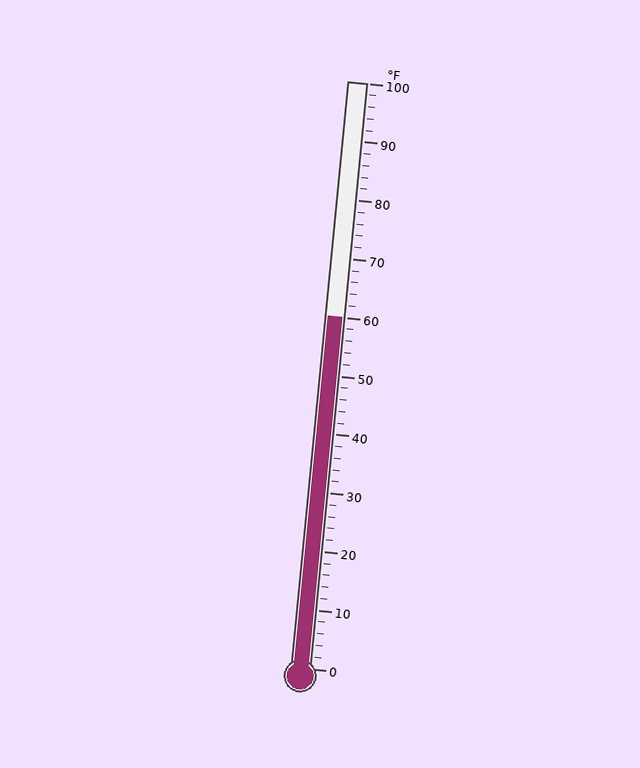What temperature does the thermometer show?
The thermometer shows approximately 60°F.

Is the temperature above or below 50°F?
The temperature is above 50°F.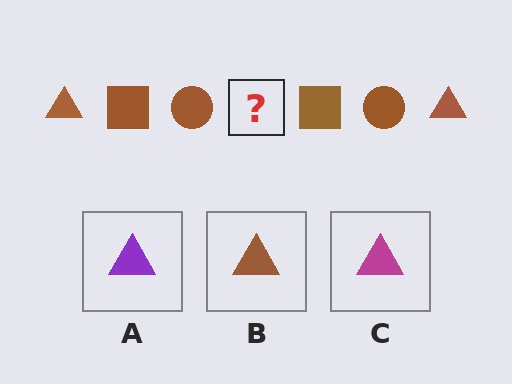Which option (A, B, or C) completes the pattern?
B.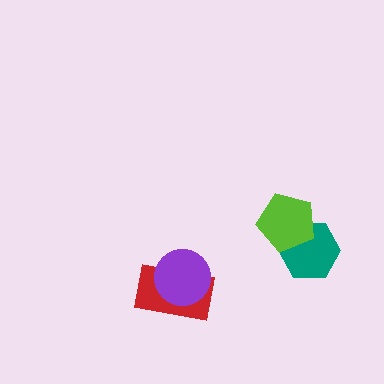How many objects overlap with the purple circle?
1 object overlaps with the purple circle.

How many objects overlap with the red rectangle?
1 object overlaps with the red rectangle.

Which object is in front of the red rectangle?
The purple circle is in front of the red rectangle.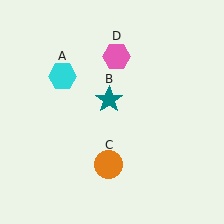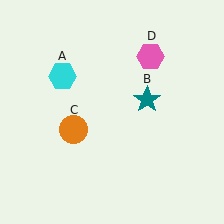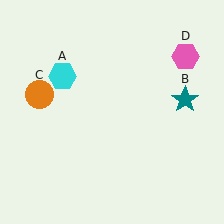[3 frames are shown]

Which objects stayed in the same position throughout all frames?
Cyan hexagon (object A) remained stationary.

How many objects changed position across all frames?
3 objects changed position: teal star (object B), orange circle (object C), pink hexagon (object D).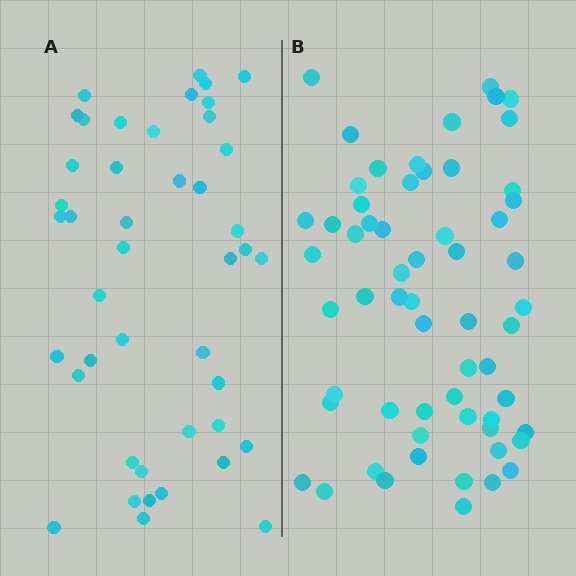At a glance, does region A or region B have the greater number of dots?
Region B (the right region) has more dots.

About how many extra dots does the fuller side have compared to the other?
Region B has approximately 15 more dots than region A.